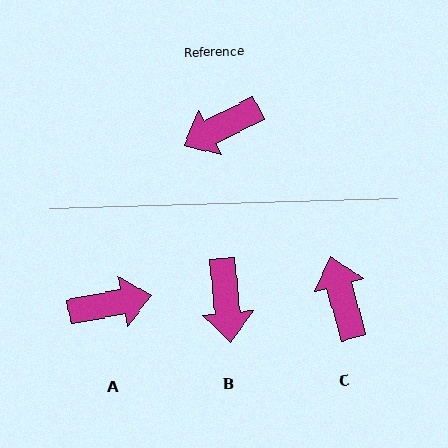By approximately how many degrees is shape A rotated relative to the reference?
Approximately 164 degrees counter-clockwise.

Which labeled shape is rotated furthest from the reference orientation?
A, about 164 degrees away.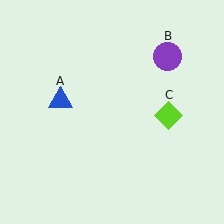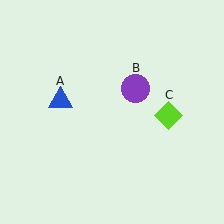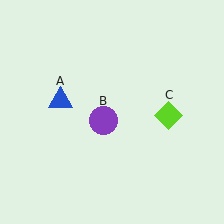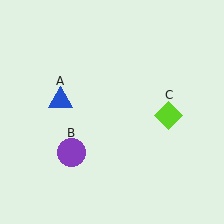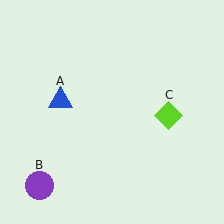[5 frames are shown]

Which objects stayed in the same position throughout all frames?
Blue triangle (object A) and lime diamond (object C) remained stationary.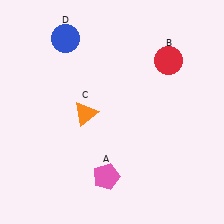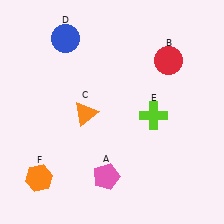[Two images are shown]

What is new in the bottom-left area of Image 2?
An orange hexagon (F) was added in the bottom-left area of Image 2.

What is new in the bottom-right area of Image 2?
A lime cross (E) was added in the bottom-right area of Image 2.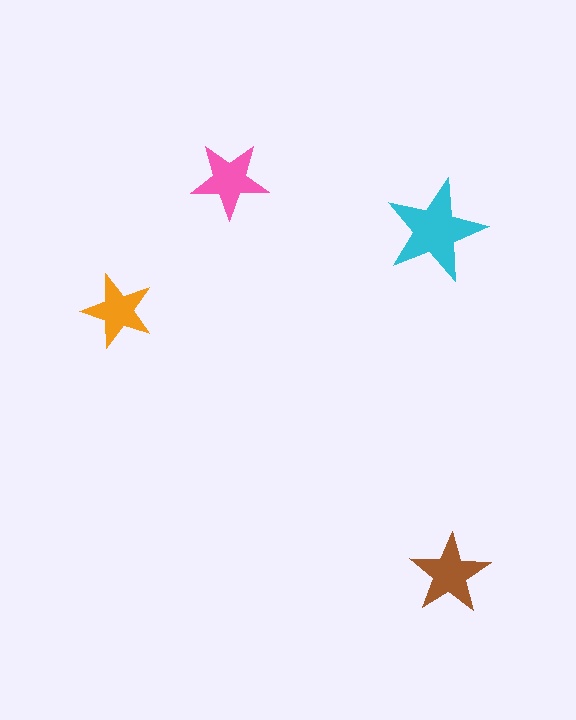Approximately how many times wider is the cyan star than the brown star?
About 1.5 times wider.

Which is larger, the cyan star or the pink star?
The cyan one.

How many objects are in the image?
There are 4 objects in the image.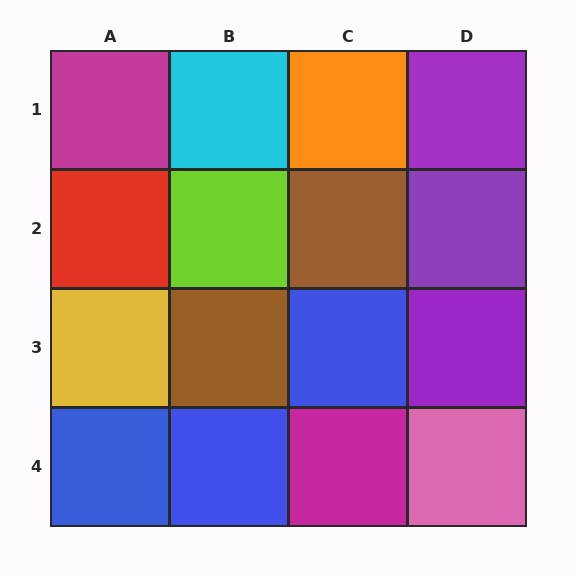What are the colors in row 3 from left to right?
Yellow, brown, blue, purple.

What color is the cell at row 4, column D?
Pink.